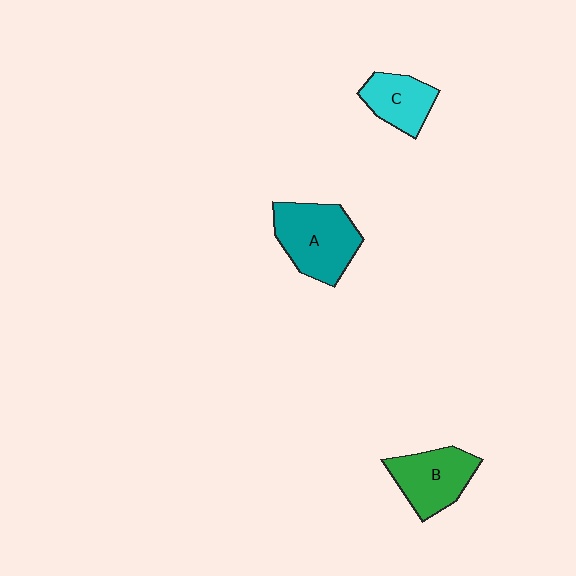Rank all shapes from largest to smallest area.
From largest to smallest: A (teal), B (green), C (cyan).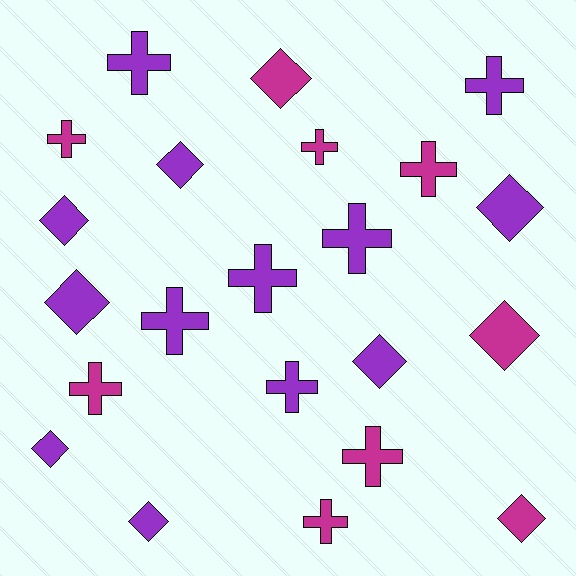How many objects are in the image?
There are 22 objects.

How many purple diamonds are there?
There are 7 purple diamonds.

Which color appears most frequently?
Purple, with 13 objects.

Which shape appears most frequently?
Cross, with 12 objects.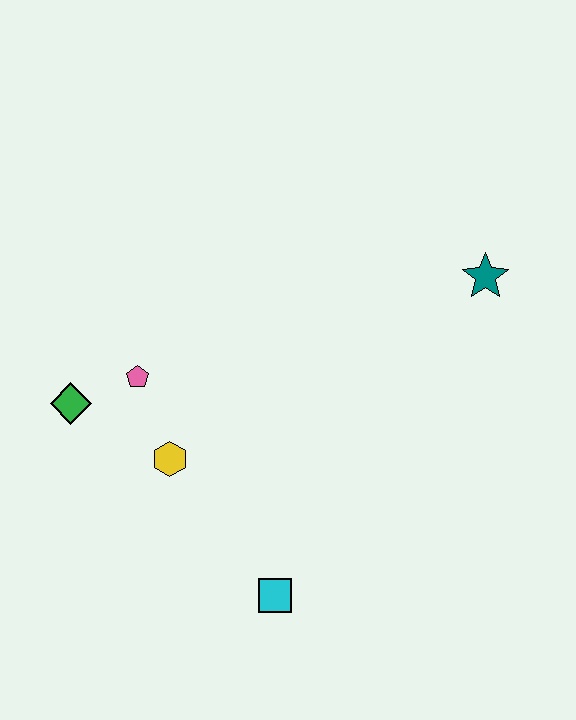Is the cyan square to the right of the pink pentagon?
Yes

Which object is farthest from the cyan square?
The teal star is farthest from the cyan square.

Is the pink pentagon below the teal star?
Yes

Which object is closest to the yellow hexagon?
The pink pentagon is closest to the yellow hexagon.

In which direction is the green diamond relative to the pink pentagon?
The green diamond is to the left of the pink pentagon.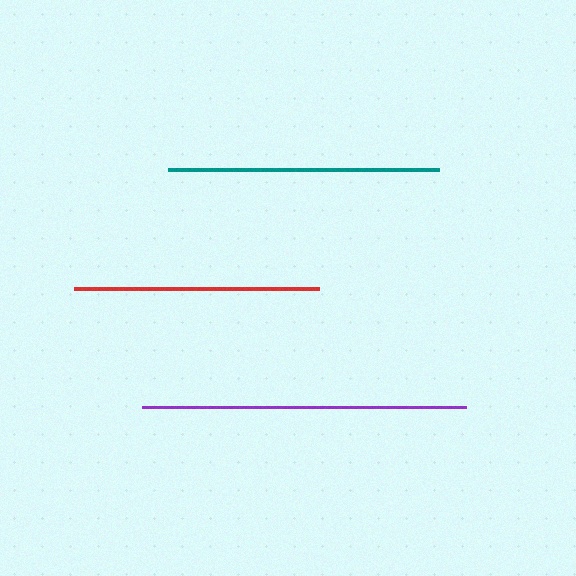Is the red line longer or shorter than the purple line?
The purple line is longer than the red line.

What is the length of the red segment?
The red segment is approximately 245 pixels long.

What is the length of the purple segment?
The purple segment is approximately 324 pixels long.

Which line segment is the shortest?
The red line is the shortest at approximately 245 pixels.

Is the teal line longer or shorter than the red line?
The teal line is longer than the red line.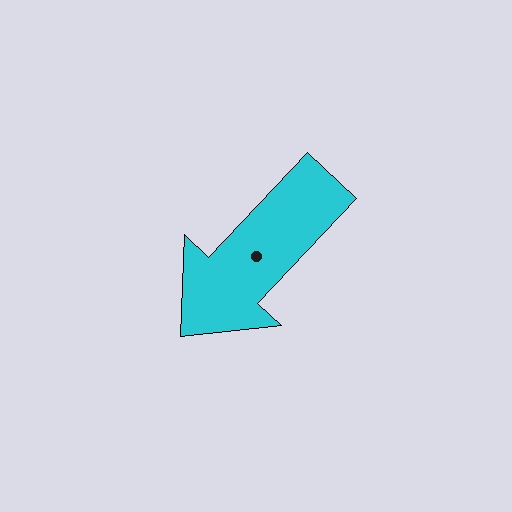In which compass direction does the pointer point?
Southwest.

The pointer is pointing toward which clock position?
Roughly 7 o'clock.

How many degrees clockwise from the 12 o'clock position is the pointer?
Approximately 223 degrees.